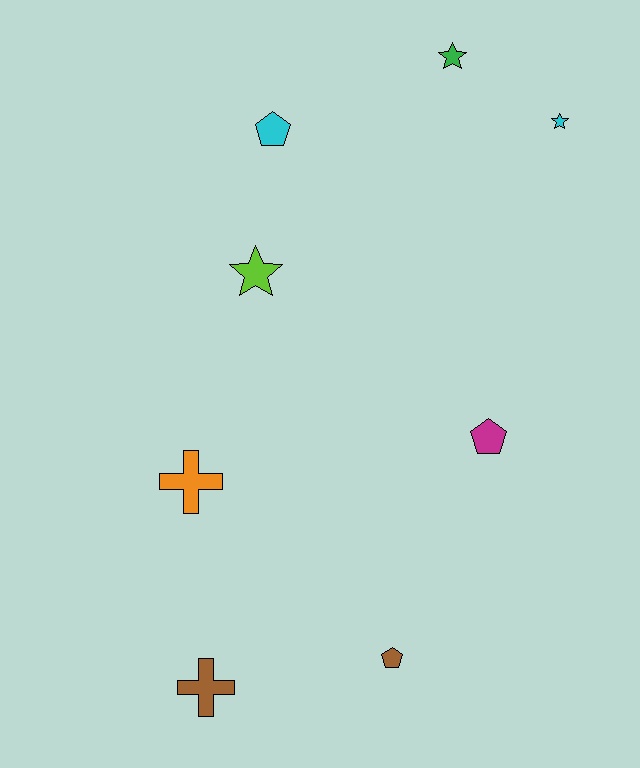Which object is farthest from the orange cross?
The cyan star is farthest from the orange cross.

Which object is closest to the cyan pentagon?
The lime star is closest to the cyan pentagon.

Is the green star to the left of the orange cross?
No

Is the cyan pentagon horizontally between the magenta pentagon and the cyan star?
No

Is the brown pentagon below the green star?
Yes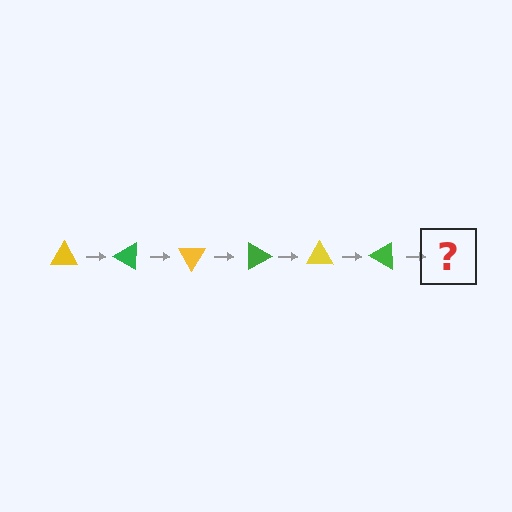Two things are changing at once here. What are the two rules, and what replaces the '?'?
The two rules are that it rotates 30 degrees each step and the color cycles through yellow and green. The '?' should be a yellow triangle, rotated 180 degrees from the start.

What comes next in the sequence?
The next element should be a yellow triangle, rotated 180 degrees from the start.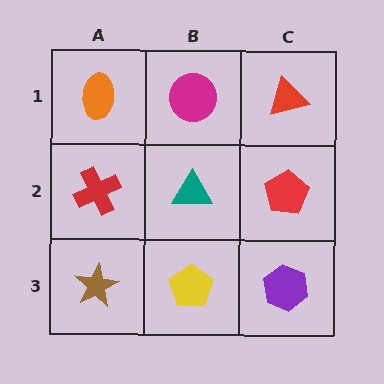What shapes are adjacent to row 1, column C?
A red pentagon (row 2, column C), a magenta circle (row 1, column B).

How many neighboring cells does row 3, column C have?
2.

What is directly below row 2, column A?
A brown star.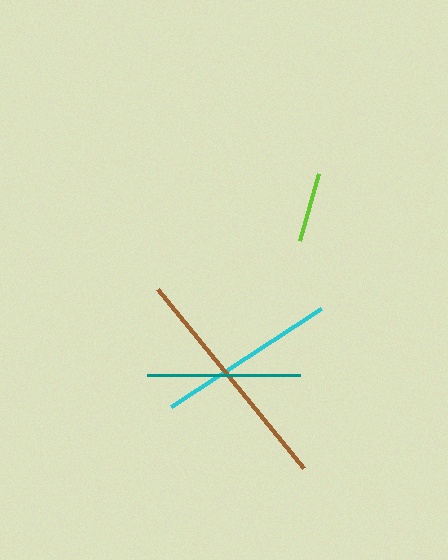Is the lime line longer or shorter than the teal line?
The teal line is longer than the lime line.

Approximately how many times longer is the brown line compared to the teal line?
The brown line is approximately 1.5 times the length of the teal line.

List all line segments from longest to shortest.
From longest to shortest: brown, cyan, teal, lime.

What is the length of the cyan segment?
The cyan segment is approximately 179 pixels long.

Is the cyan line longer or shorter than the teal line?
The cyan line is longer than the teal line.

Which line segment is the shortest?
The lime line is the shortest at approximately 69 pixels.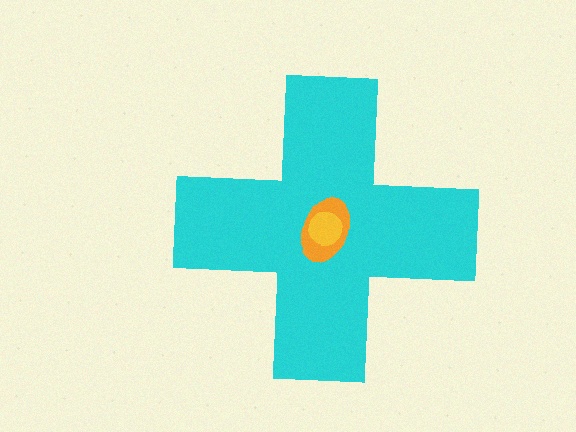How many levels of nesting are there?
3.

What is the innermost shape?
The yellow circle.